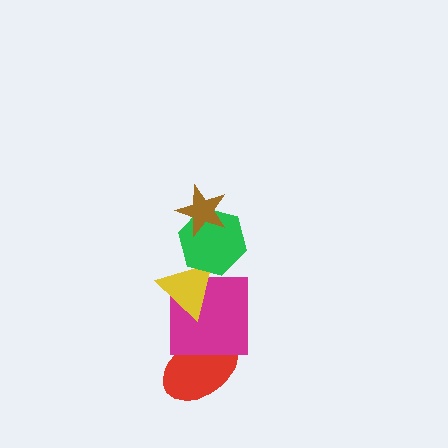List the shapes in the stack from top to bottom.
From top to bottom: the brown star, the green hexagon, the yellow triangle, the magenta square, the red ellipse.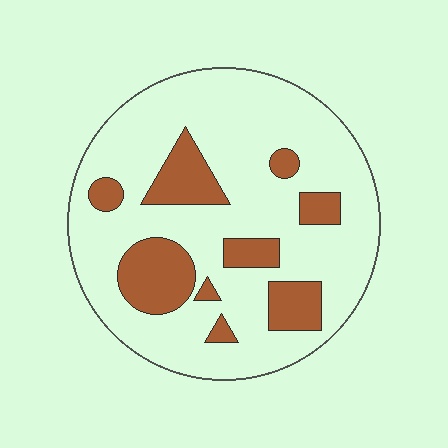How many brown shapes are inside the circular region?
9.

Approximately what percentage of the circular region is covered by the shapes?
Approximately 20%.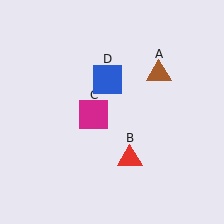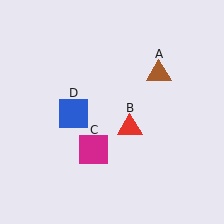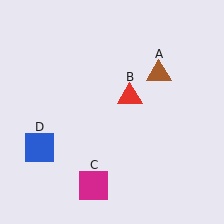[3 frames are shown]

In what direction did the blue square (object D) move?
The blue square (object D) moved down and to the left.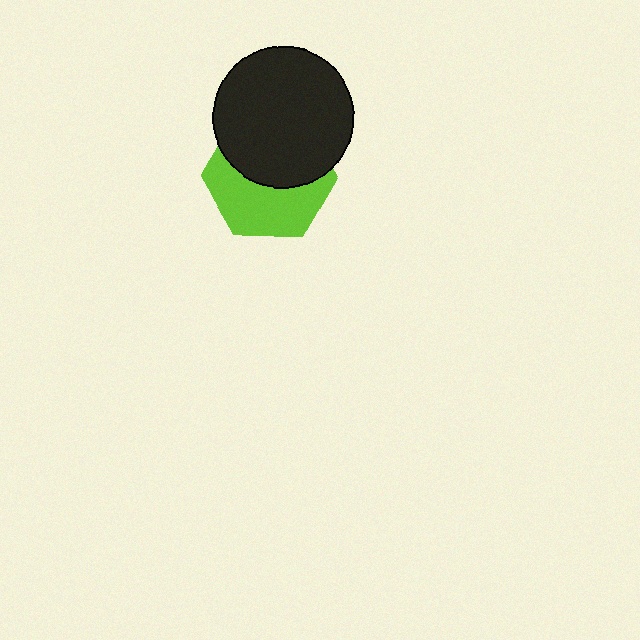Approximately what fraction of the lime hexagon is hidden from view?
Roughly 50% of the lime hexagon is hidden behind the black circle.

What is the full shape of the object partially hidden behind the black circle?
The partially hidden object is a lime hexagon.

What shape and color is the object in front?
The object in front is a black circle.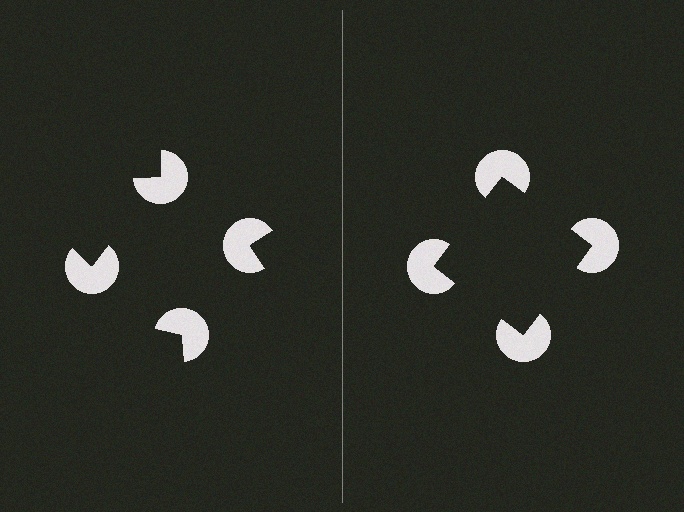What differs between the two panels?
The pac-man discs are positioned identically on both sides; only the wedge orientations differ. On the right they align to a square; on the left they are misaligned.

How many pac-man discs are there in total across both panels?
8 — 4 on each side.